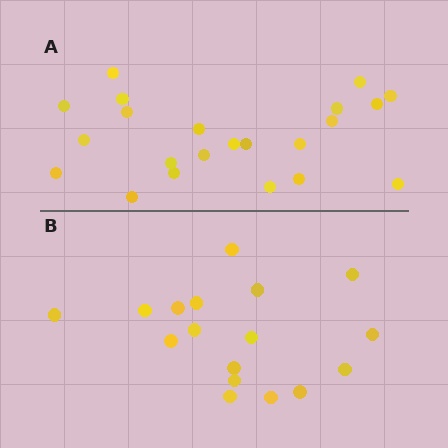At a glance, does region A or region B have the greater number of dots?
Region A (the top region) has more dots.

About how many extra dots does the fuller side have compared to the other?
Region A has about 5 more dots than region B.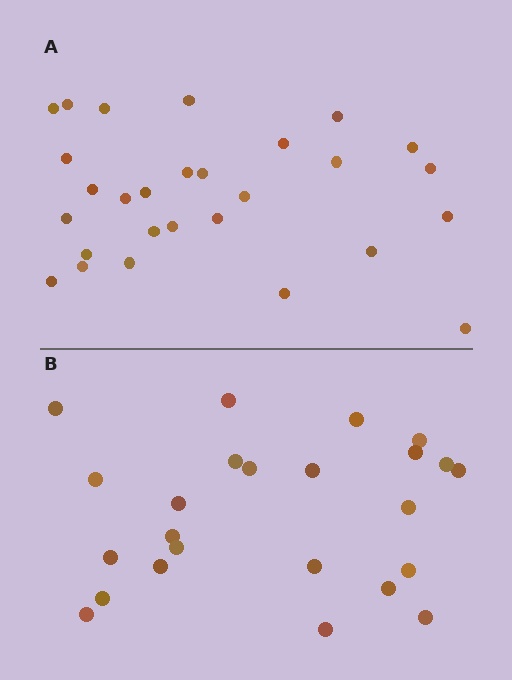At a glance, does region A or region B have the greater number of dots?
Region A (the top region) has more dots.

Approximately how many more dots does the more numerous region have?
Region A has about 4 more dots than region B.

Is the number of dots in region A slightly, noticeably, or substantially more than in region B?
Region A has only slightly more — the two regions are fairly close. The ratio is roughly 1.2 to 1.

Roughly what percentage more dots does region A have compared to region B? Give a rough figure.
About 15% more.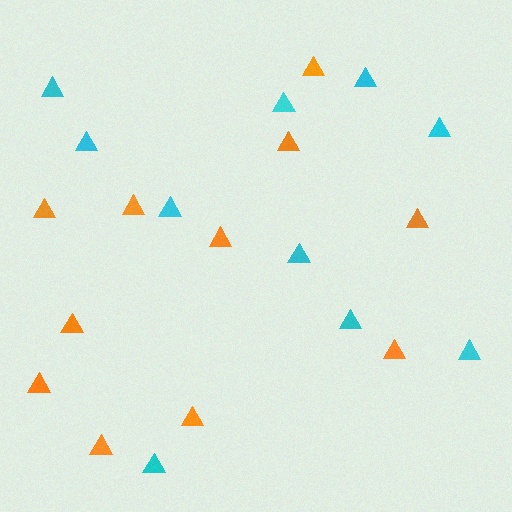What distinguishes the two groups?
There are 2 groups: one group of orange triangles (11) and one group of cyan triangles (10).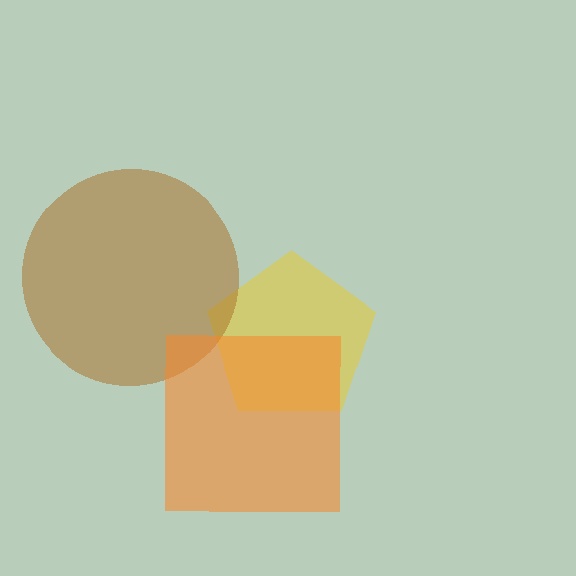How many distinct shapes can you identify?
There are 3 distinct shapes: a yellow pentagon, a brown circle, an orange square.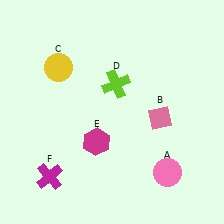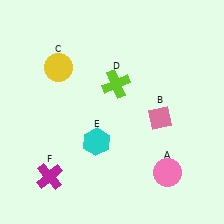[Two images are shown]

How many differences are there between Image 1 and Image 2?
There is 1 difference between the two images.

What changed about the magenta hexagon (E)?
In Image 1, E is magenta. In Image 2, it changed to cyan.